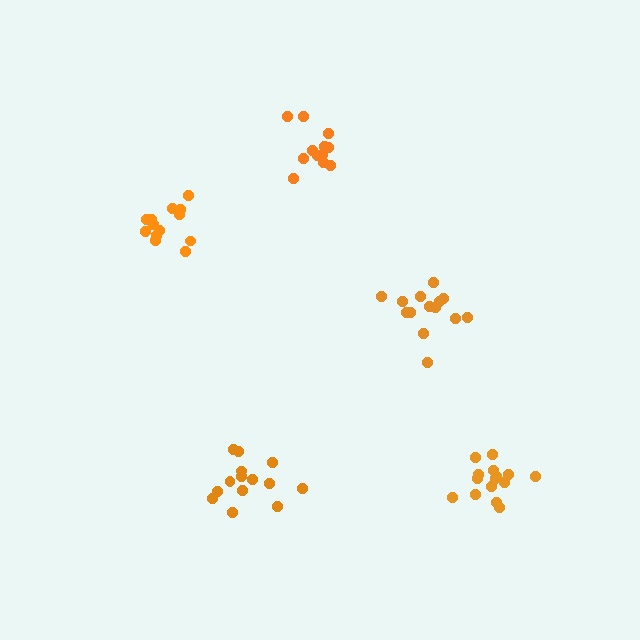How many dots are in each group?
Group 1: 14 dots, Group 2: 15 dots, Group 3: 13 dots, Group 4: 14 dots, Group 5: 12 dots (68 total).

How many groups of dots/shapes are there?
There are 5 groups.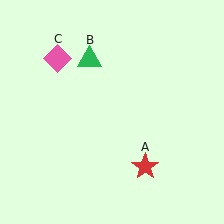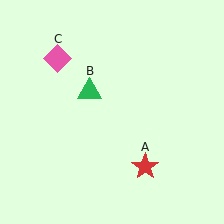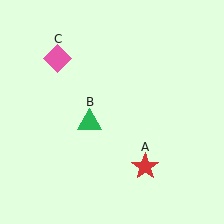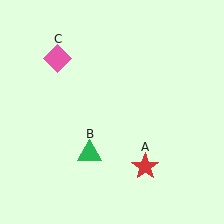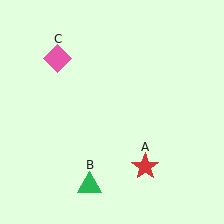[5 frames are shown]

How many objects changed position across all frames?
1 object changed position: green triangle (object B).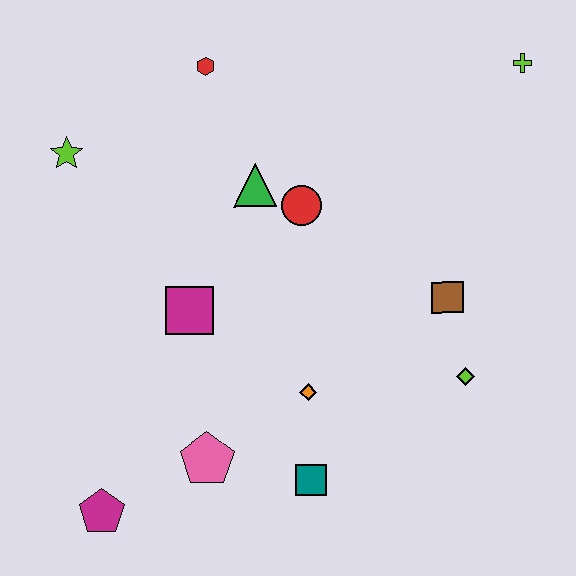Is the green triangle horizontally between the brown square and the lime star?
Yes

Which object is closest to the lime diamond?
The brown square is closest to the lime diamond.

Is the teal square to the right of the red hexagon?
Yes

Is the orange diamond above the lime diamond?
No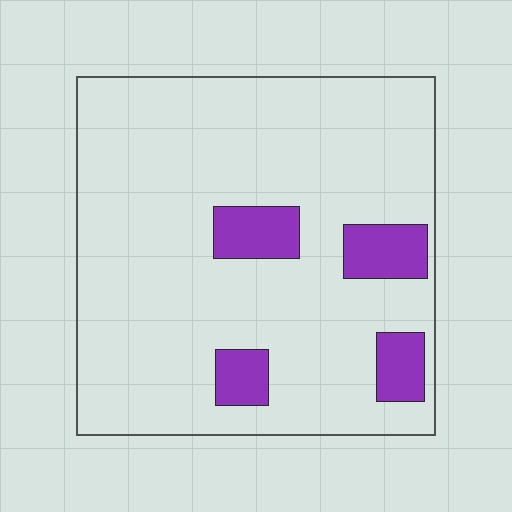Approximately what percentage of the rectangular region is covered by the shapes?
Approximately 10%.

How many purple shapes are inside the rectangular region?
4.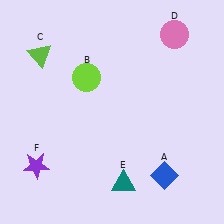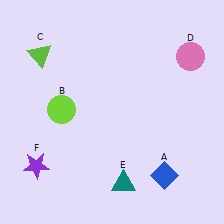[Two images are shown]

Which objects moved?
The objects that moved are: the lime circle (B), the pink circle (D).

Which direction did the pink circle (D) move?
The pink circle (D) moved down.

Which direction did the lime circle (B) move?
The lime circle (B) moved down.